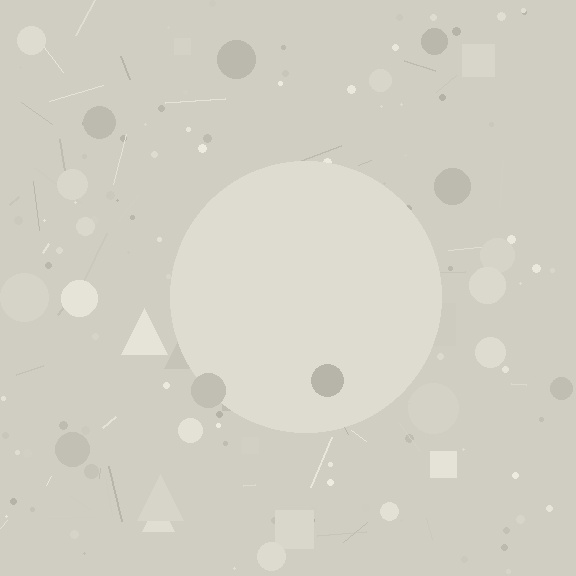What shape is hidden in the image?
A circle is hidden in the image.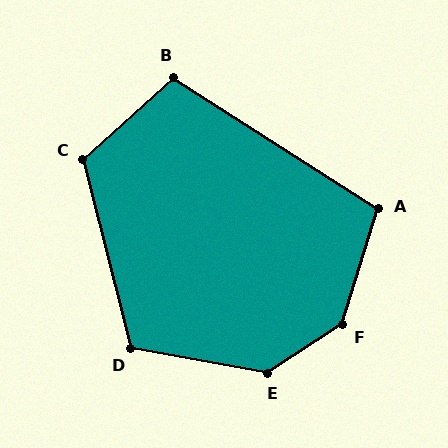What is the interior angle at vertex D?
Approximately 115 degrees (obtuse).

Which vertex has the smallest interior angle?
B, at approximately 105 degrees.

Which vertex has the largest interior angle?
F, at approximately 140 degrees.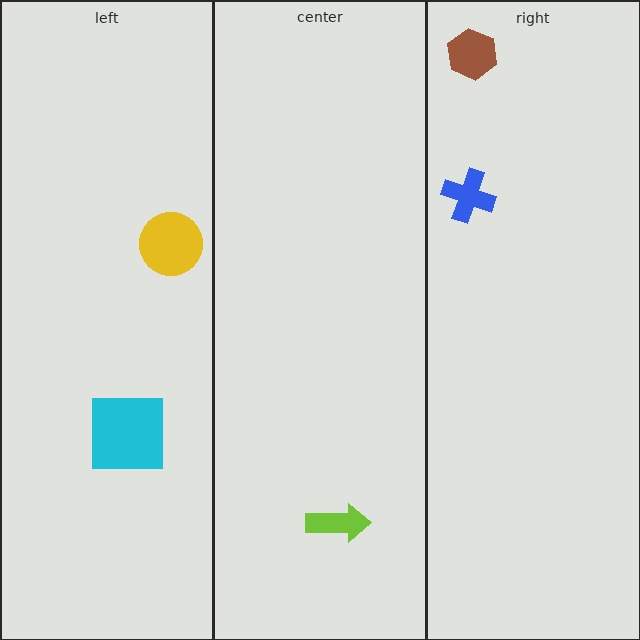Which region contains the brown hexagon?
The right region.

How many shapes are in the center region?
1.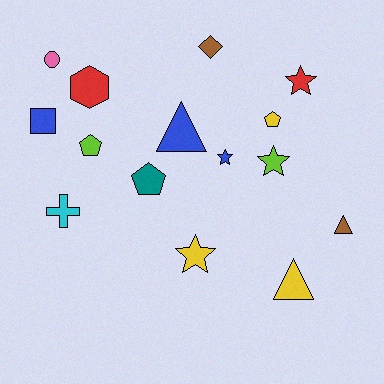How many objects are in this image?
There are 15 objects.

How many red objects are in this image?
There are 2 red objects.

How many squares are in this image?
There is 1 square.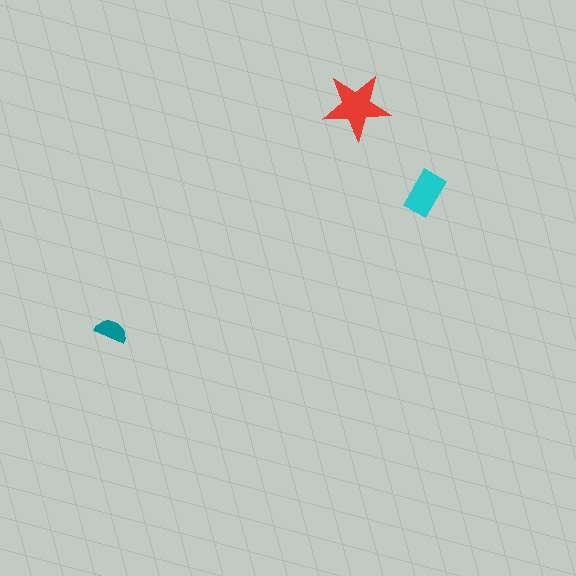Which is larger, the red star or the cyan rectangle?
The red star.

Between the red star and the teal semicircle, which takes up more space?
The red star.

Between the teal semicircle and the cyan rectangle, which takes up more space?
The cyan rectangle.